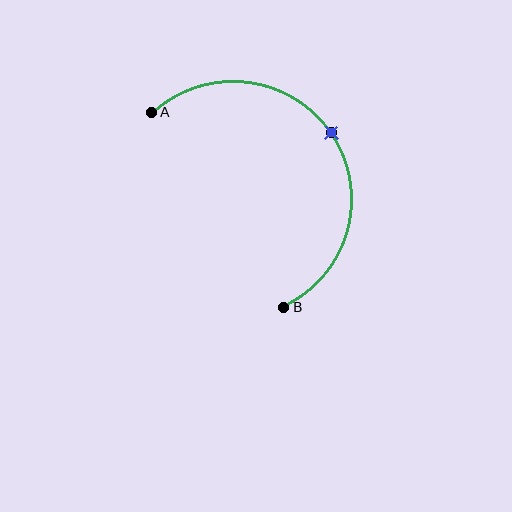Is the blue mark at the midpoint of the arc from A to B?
Yes. The blue mark lies on the arc at equal arc-length from both A and B — it is the arc midpoint.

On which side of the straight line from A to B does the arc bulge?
The arc bulges above and to the right of the straight line connecting A and B.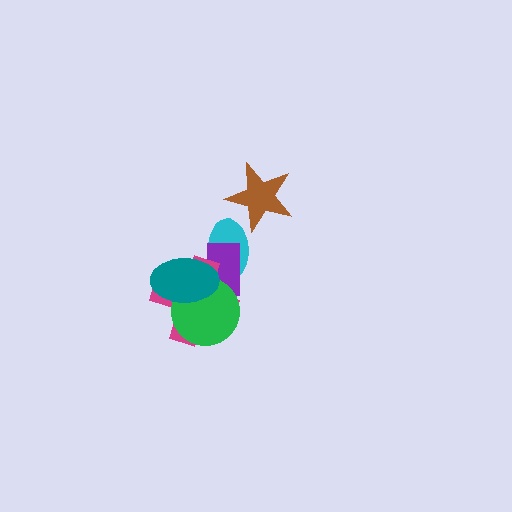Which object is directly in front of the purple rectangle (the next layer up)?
The magenta cross is directly in front of the purple rectangle.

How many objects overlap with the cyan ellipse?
3 objects overlap with the cyan ellipse.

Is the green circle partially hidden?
Yes, it is partially covered by another shape.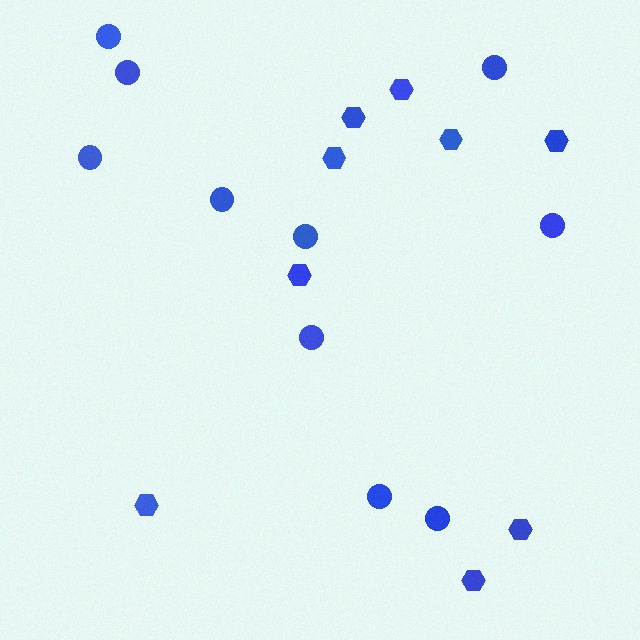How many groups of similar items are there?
There are 2 groups: one group of hexagons (9) and one group of circles (10).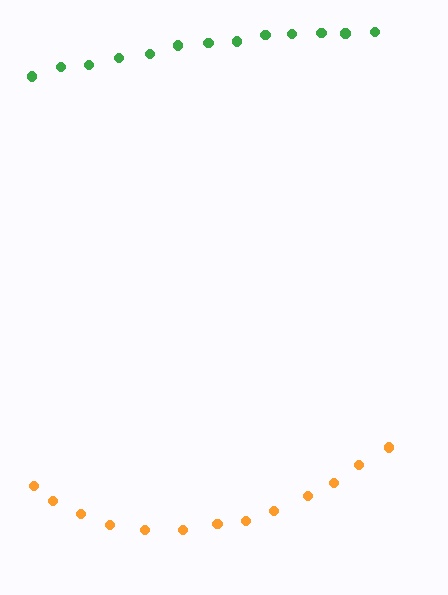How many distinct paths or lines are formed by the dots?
There are 2 distinct paths.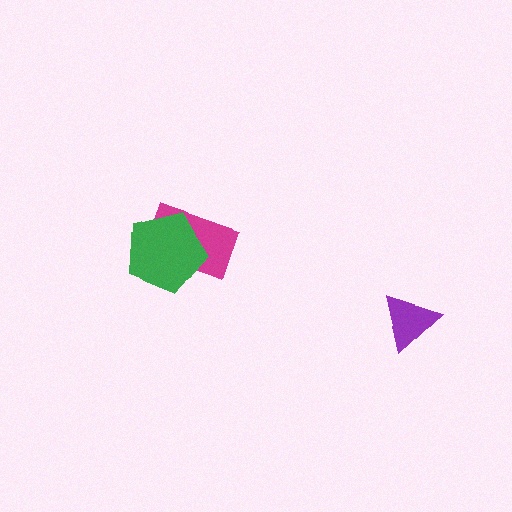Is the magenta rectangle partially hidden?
Yes, it is partially covered by another shape.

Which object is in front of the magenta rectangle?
The green pentagon is in front of the magenta rectangle.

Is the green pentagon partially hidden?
No, no other shape covers it.